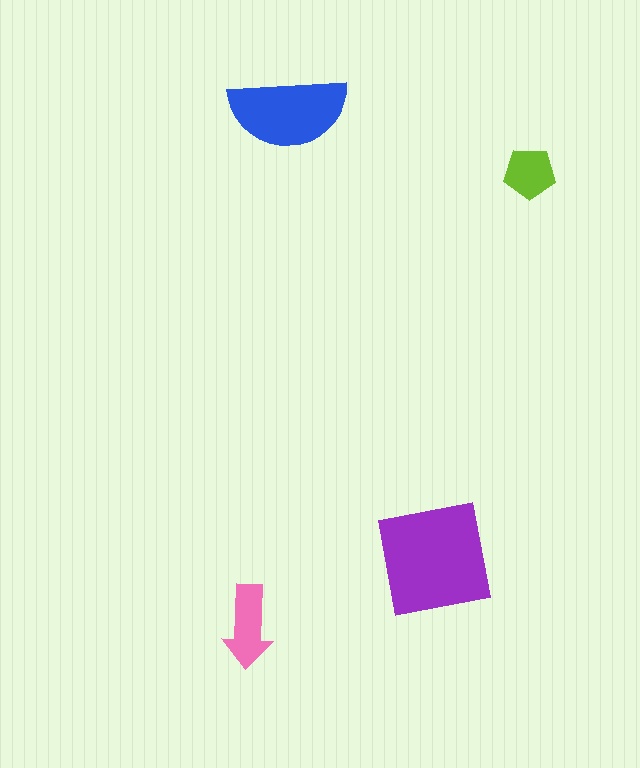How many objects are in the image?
There are 4 objects in the image.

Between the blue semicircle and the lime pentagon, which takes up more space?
The blue semicircle.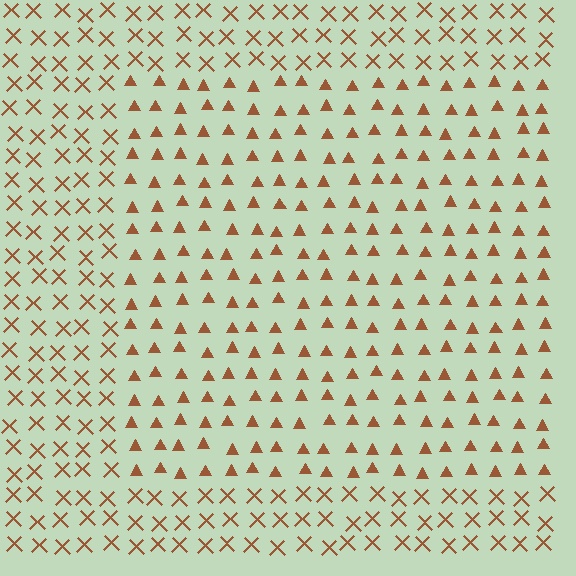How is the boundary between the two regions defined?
The boundary is defined by a change in element shape: triangles inside vs. X marks outside. All elements share the same color and spacing.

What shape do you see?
I see a rectangle.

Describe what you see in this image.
The image is filled with small brown elements arranged in a uniform grid. A rectangle-shaped region contains triangles, while the surrounding area contains X marks. The boundary is defined purely by the change in element shape.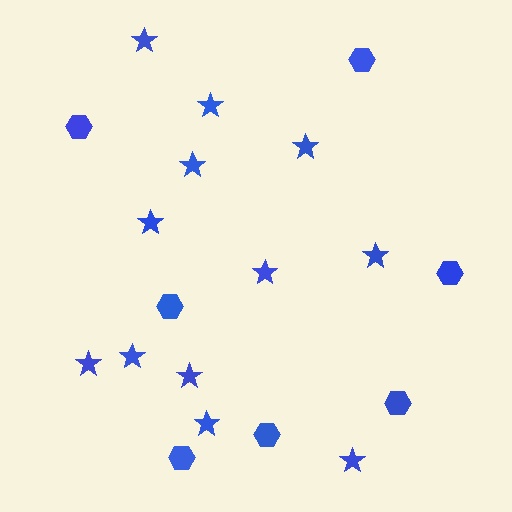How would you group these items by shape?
There are 2 groups: one group of stars (12) and one group of hexagons (7).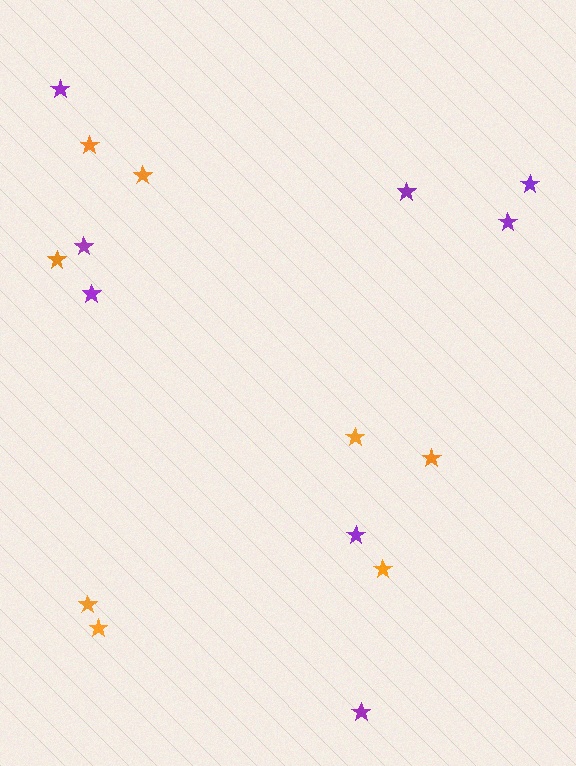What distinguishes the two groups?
There are 2 groups: one group of purple stars (8) and one group of orange stars (8).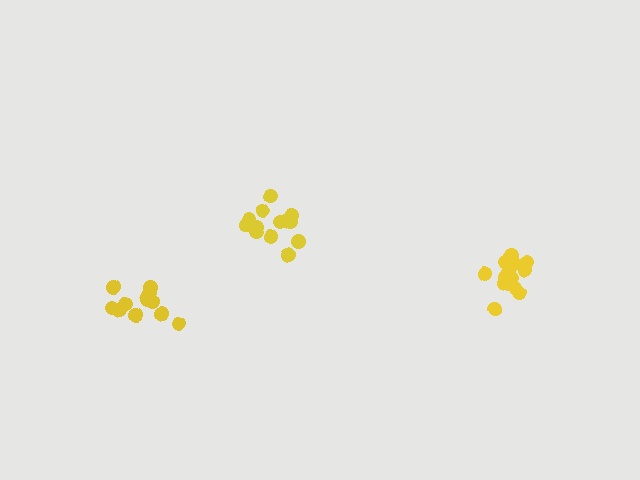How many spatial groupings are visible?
There are 3 spatial groupings.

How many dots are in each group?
Group 1: 12 dots, Group 2: 14 dots, Group 3: 17 dots (43 total).